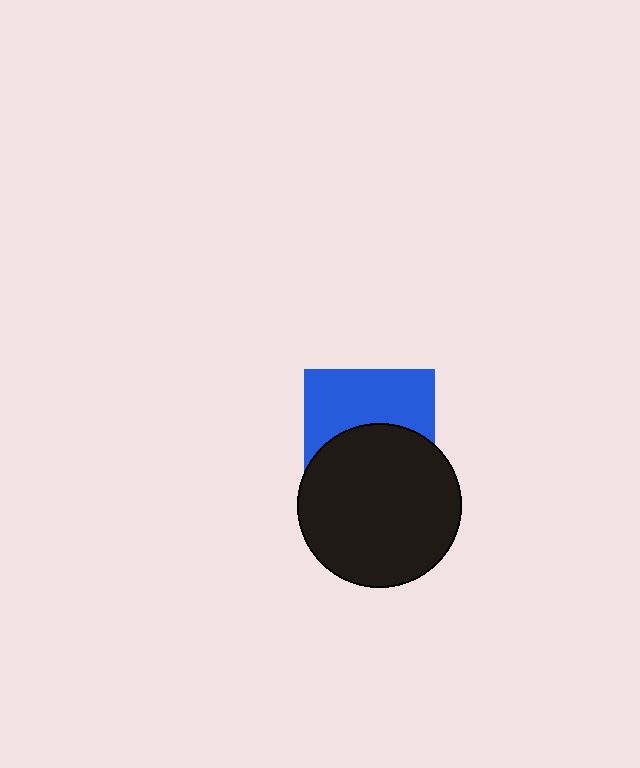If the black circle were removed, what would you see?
You would see the complete blue square.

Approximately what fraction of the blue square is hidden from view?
Roughly 51% of the blue square is hidden behind the black circle.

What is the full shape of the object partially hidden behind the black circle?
The partially hidden object is a blue square.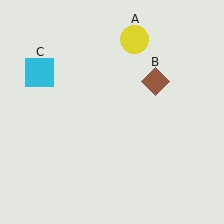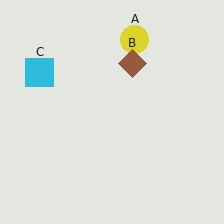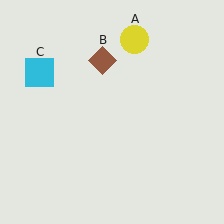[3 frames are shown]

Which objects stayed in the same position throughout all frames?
Yellow circle (object A) and cyan square (object C) remained stationary.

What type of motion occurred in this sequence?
The brown diamond (object B) rotated counterclockwise around the center of the scene.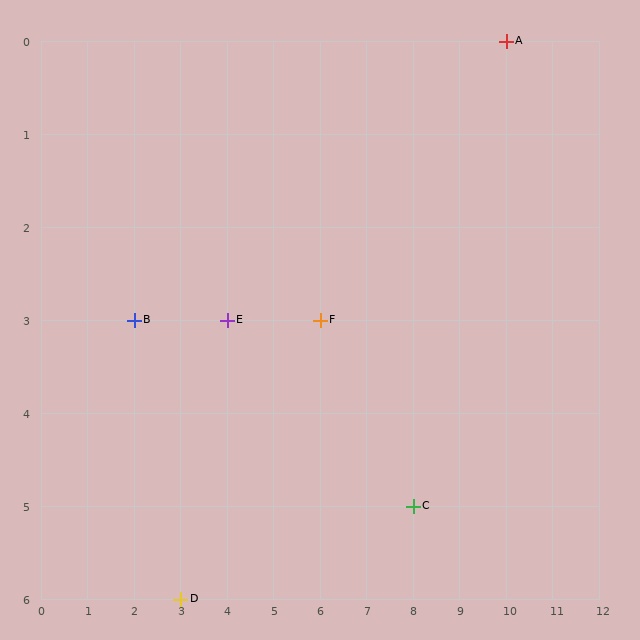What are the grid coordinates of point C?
Point C is at grid coordinates (8, 5).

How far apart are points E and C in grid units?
Points E and C are 4 columns and 2 rows apart (about 4.5 grid units diagonally).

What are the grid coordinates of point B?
Point B is at grid coordinates (2, 3).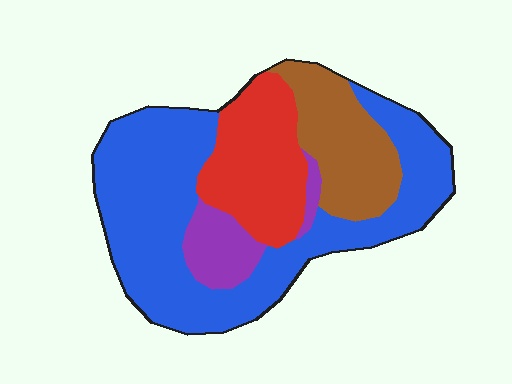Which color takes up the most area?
Blue, at roughly 55%.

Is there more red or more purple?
Red.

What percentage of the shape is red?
Red takes up about one fifth (1/5) of the shape.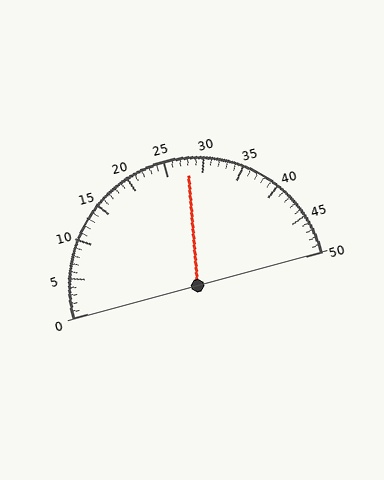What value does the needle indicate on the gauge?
The needle indicates approximately 28.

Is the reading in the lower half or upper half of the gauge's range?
The reading is in the upper half of the range (0 to 50).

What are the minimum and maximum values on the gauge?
The gauge ranges from 0 to 50.